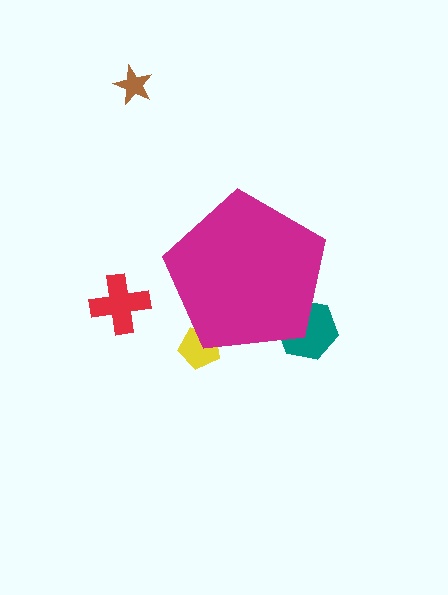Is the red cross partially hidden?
No, the red cross is fully visible.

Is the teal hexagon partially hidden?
Yes, the teal hexagon is partially hidden behind the magenta pentagon.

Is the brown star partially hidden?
No, the brown star is fully visible.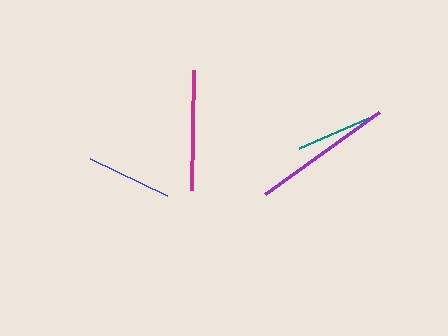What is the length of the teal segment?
The teal segment is approximately 75 pixels long.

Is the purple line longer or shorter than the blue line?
The purple line is longer than the blue line.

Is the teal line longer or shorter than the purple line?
The purple line is longer than the teal line.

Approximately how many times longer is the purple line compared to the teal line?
The purple line is approximately 1.9 times the length of the teal line.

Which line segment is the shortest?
The teal line is the shortest at approximately 75 pixels.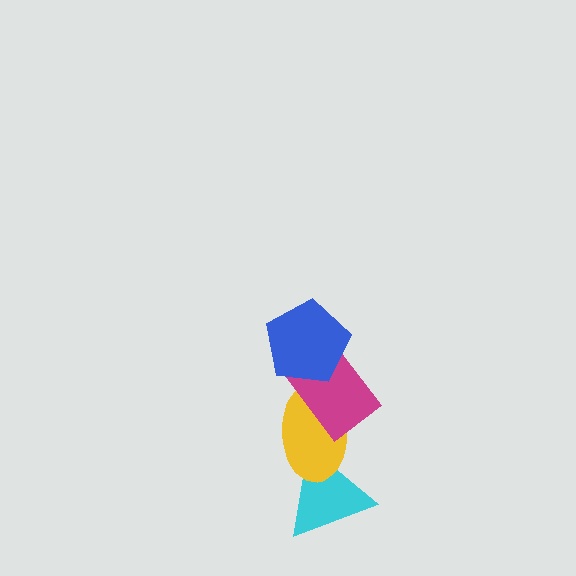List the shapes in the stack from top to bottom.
From top to bottom: the blue pentagon, the magenta rectangle, the yellow ellipse, the cyan triangle.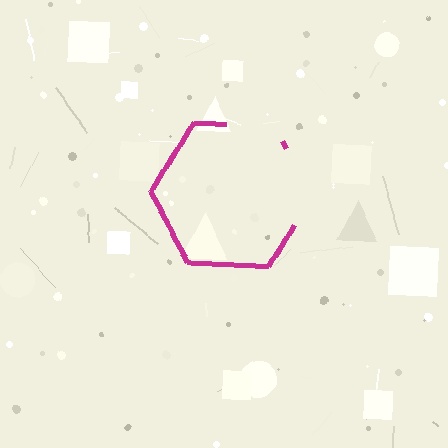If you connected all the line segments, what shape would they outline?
They would outline a hexagon.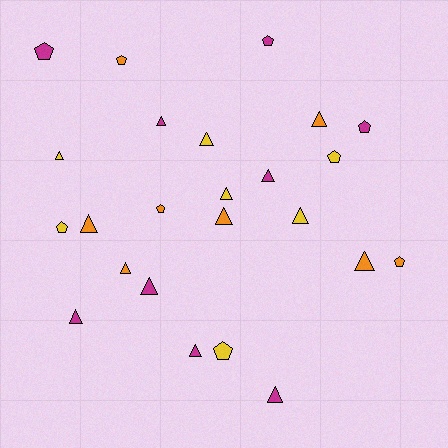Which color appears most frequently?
Magenta, with 9 objects.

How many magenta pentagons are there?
There are 3 magenta pentagons.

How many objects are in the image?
There are 24 objects.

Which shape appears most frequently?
Triangle, with 15 objects.